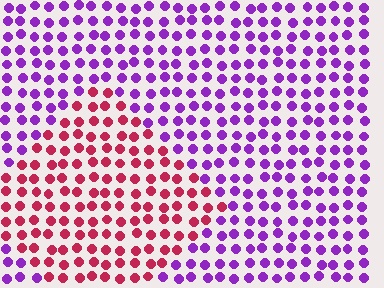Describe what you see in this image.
The image is filled with small purple elements in a uniform arrangement. A diamond-shaped region is visible where the elements are tinted to a slightly different hue, forming a subtle color boundary.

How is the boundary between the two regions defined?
The boundary is defined purely by a slight shift in hue (about 61 degrees). Spacing, size, and orientation are identical on both sides.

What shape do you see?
I see a diamond.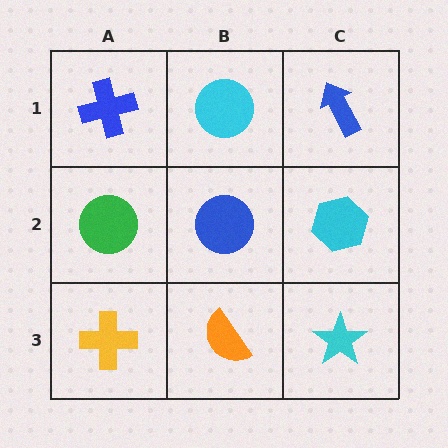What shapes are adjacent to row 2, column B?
A cyan circle (row 1, column B), an orange semicircle (row 3, column B), a green circle (row 2, column A), a cyan hexagon (row 2, column C).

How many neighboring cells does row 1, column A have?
2.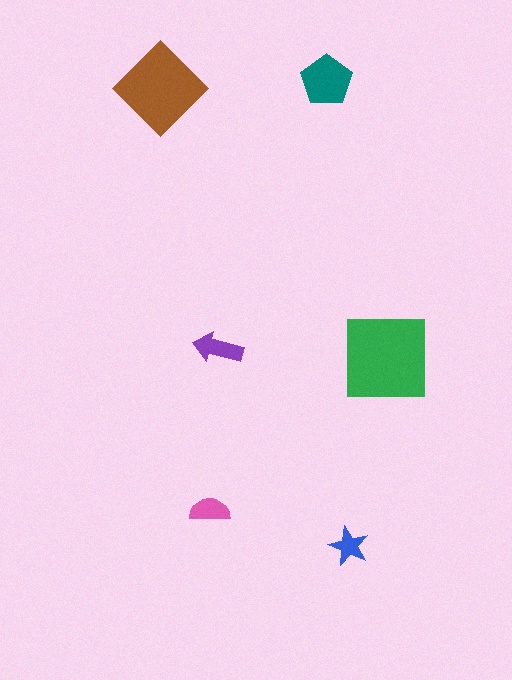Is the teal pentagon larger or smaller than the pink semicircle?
Larger.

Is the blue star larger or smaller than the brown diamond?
Smaller.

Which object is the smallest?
The blue star.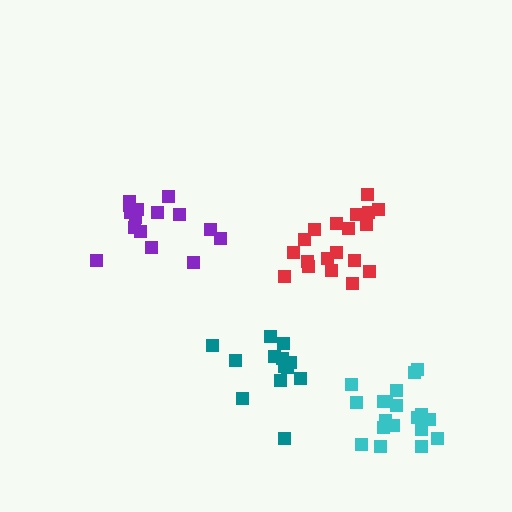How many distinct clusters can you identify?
There are 4 distinct clusters.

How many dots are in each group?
Group 1: 13 dots, Group 2: 15 dots, Group 3: 19 dots, Group 4: 19 dots (66 total).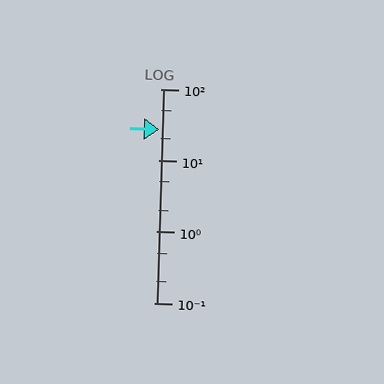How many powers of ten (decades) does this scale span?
The scale spans 3 decades, from 0.1 to 100.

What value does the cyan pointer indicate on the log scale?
The pointer indicates approximately 27.